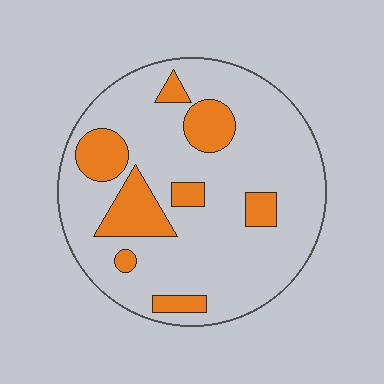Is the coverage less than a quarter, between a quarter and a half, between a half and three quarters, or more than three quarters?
Less than a quarter.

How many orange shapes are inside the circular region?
8.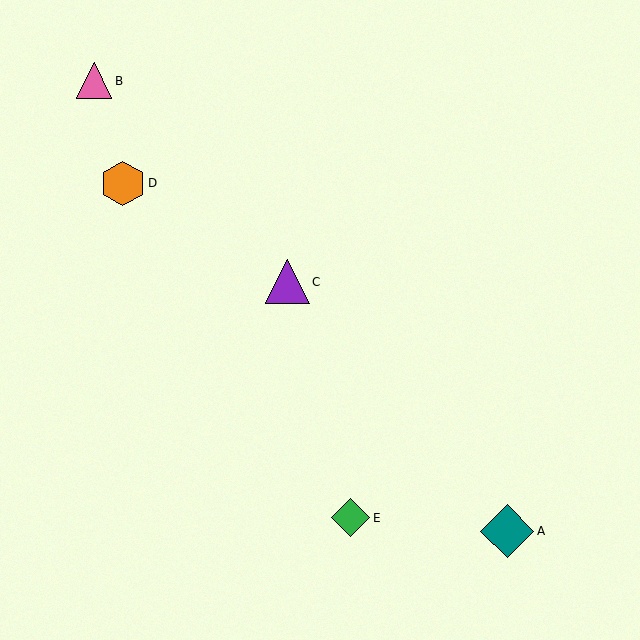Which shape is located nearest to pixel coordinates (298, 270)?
The purple triangle (labeled C) at (287, 282) is nearest to that location.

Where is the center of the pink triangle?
The center of the pink triangle is at (94, 81).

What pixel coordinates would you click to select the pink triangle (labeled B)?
Click at (94, 81) to select the pink triangle B.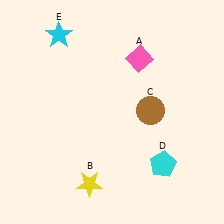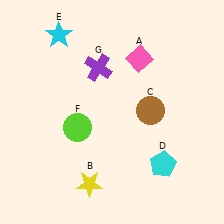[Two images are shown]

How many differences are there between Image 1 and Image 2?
There are 2 differences between the two images.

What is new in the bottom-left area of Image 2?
A lime circle (F) was added in the bottom-left area of Image 2.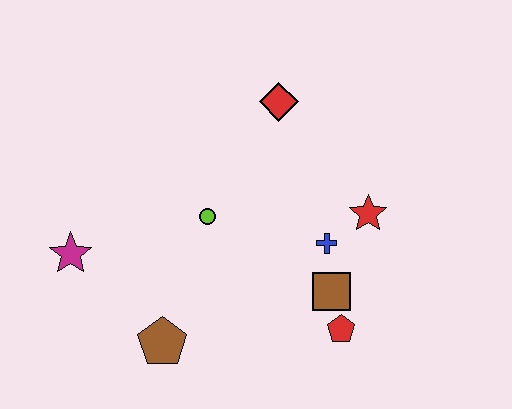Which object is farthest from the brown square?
The magenta star is farthest from the brown square.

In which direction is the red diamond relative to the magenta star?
The red diamond is to the right of the magenta star.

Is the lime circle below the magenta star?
No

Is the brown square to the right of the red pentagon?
No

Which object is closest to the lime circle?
The blue cross is closest to the lime circle.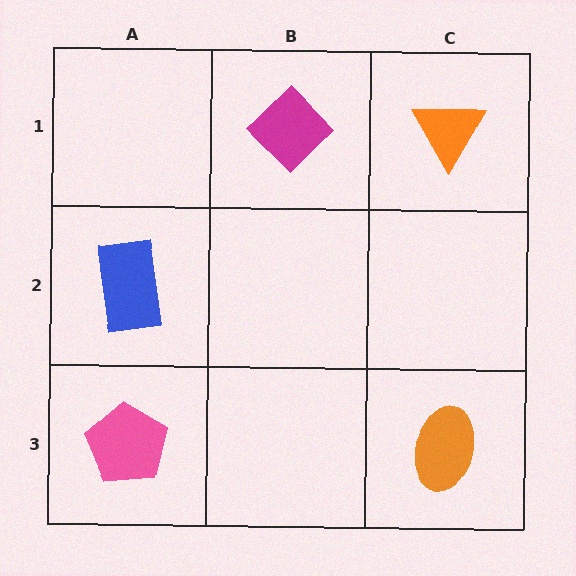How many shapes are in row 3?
2 shapes.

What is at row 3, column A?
A pink pentagon.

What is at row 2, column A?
A blue rectangle.